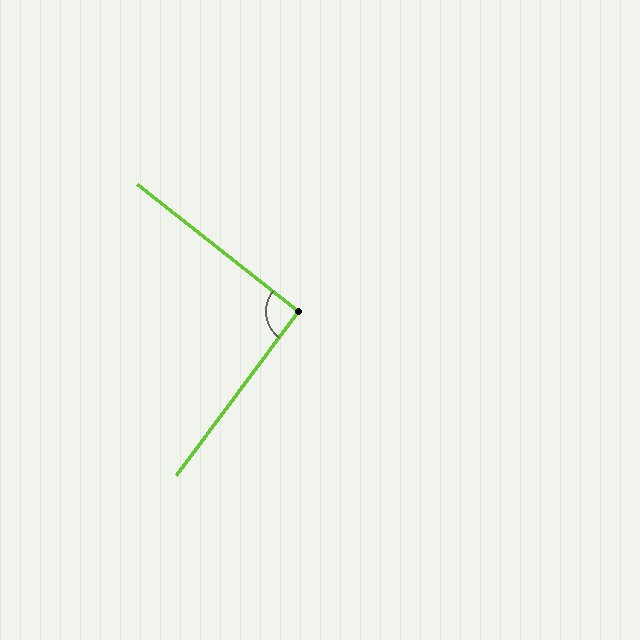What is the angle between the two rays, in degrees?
Approximately 92 degrees.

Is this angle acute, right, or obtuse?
It is approximately a right angle.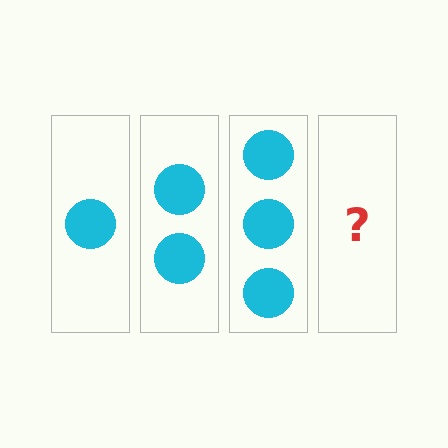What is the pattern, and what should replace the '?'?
The pattern is that each step adds one more circle. The '?' should be 4 circles.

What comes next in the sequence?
The next element should be 4 circles.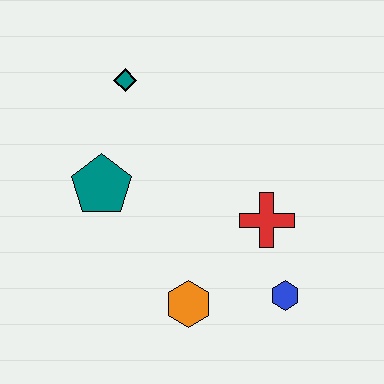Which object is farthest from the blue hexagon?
The teal diamond is farthest from the blue hexagon.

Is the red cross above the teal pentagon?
No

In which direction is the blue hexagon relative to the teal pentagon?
The blue hexagon is to the right of the teal pentagon.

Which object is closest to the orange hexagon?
The blue hexagon is closest to the orange hexagon.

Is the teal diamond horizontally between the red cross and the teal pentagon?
Yes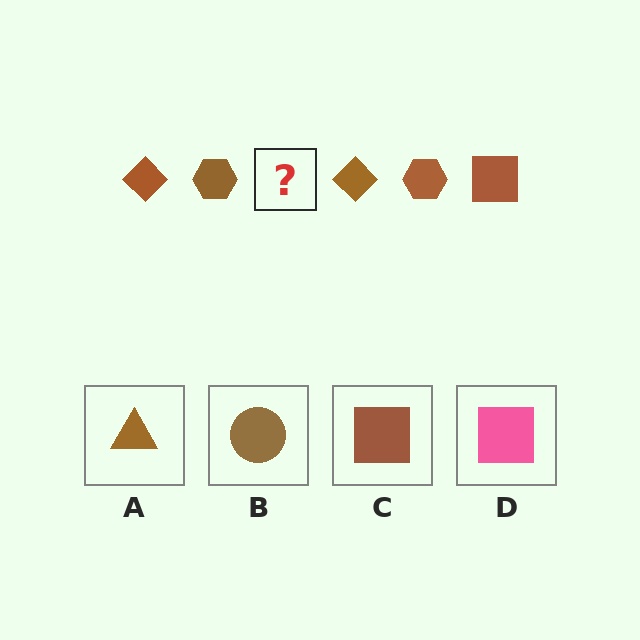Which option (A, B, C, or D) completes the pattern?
C.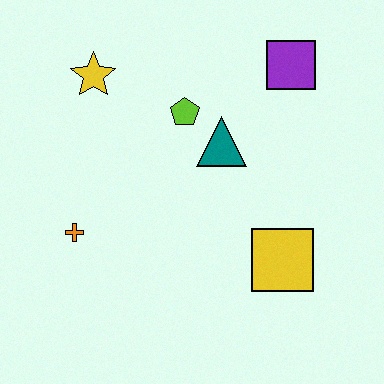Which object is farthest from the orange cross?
The purple square is farthest from the orange cross.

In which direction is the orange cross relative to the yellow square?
The orange cross is to the left of the yellow square.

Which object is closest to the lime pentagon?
The teal triangle is closest to the lime pentagon.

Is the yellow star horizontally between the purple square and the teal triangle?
No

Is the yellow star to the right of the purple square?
No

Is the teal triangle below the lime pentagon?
Yes